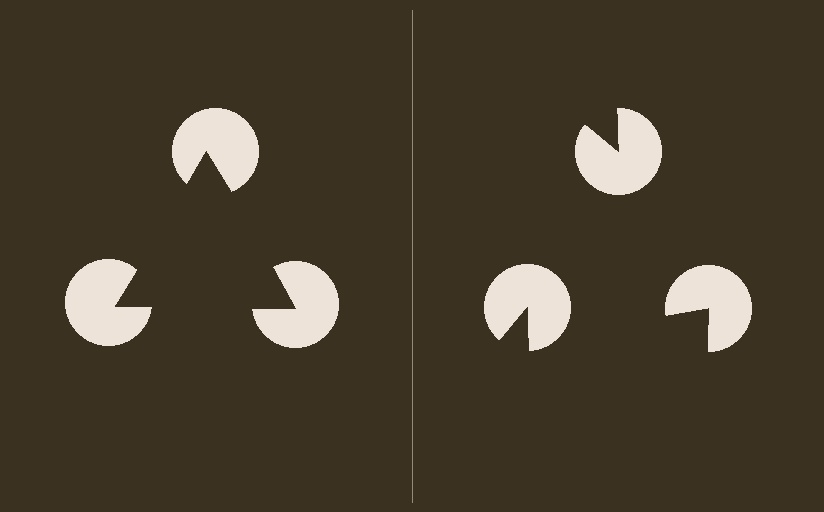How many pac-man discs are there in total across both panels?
6 — 3 on each side.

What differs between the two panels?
The pac-man discs are positioned identically on both sides; only the wedge orientations differ. On the left they align to a triangle; on the right they are misaligned.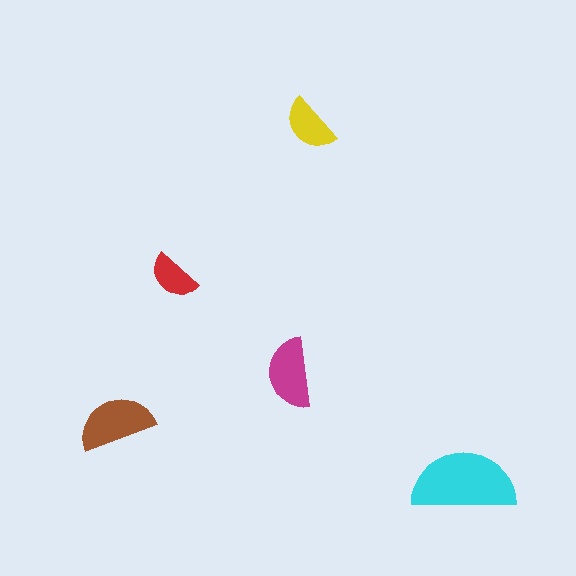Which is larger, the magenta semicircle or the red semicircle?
The magenta one.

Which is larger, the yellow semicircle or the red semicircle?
The yellow one.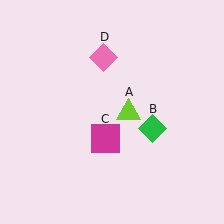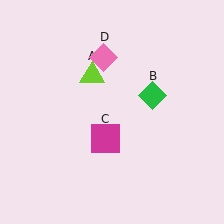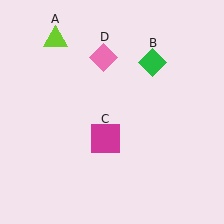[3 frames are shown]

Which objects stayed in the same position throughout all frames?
Magenta square (object C) and pink diamond (object D) remained stationary.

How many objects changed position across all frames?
2 objects changed position: lime triangle (object A), green diamond (object B).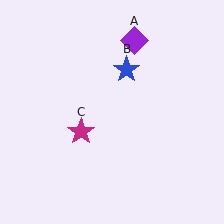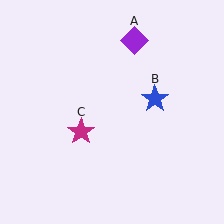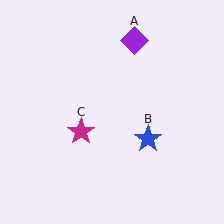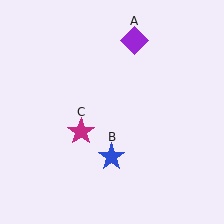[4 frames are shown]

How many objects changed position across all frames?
1 object changed position: blue star (object B).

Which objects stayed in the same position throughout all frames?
Purple diamond (object A) and magenta star (object C) remained stationary.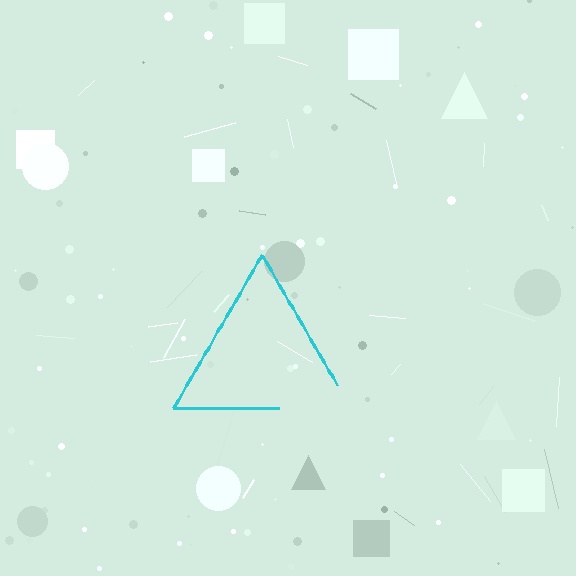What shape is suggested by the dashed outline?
The dashed outline suggests a triangle.